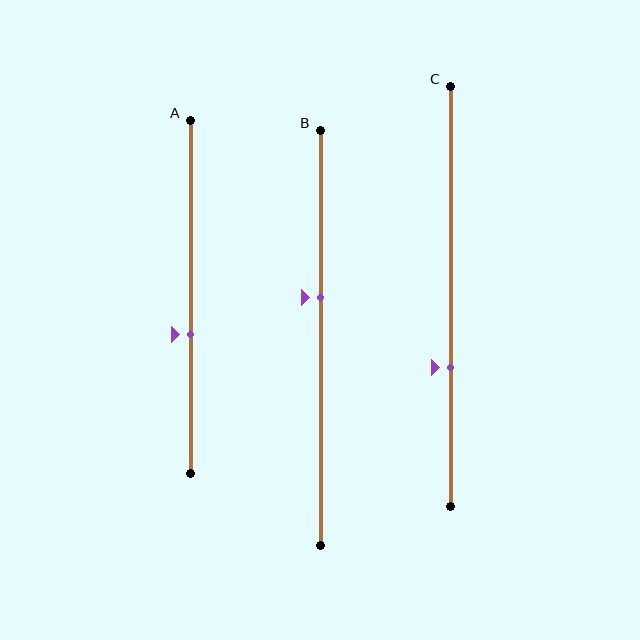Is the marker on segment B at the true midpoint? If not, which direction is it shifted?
No, the marker on segment B is shifted upward by about 10% of the segment length.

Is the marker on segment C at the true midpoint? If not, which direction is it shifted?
No, the marker on segment C is shifted downward by about 17% of the segment length.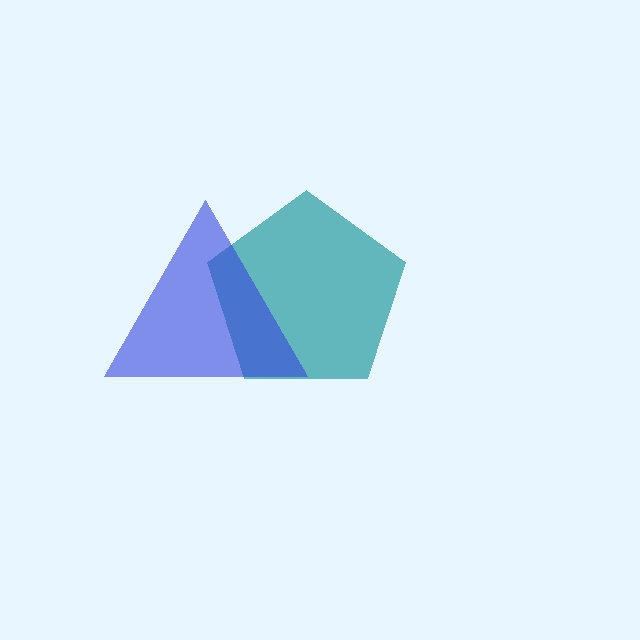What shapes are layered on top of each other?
The layered shapes are: a teal pentagon, a blue triangle.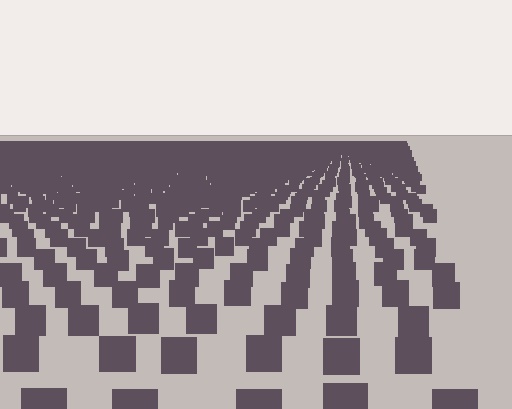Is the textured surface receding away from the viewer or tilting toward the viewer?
The surface is receding away from the viewer. Texture elements get smaller and denser toward the top.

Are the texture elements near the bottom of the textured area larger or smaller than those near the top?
Larger. Near the bottom, elements are closer to the viewer and appear at a bigger on-screen size.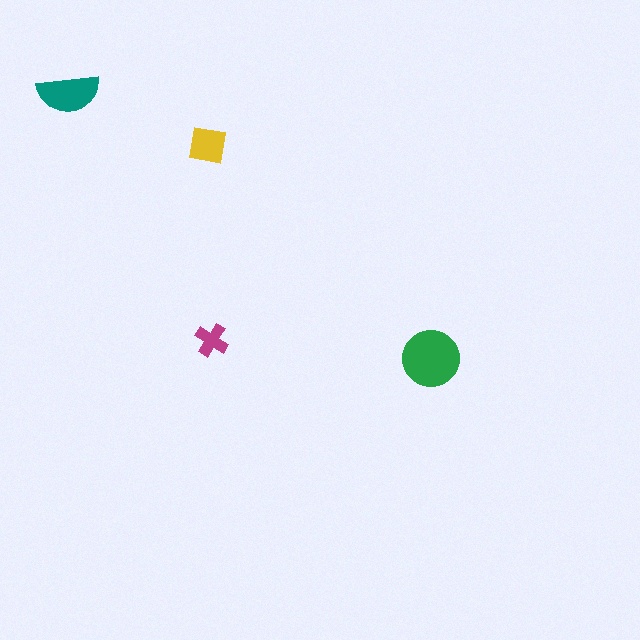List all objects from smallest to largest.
The magenta cross, the yellow square, the teal semicircle, the green circle.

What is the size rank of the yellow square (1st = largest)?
3rd.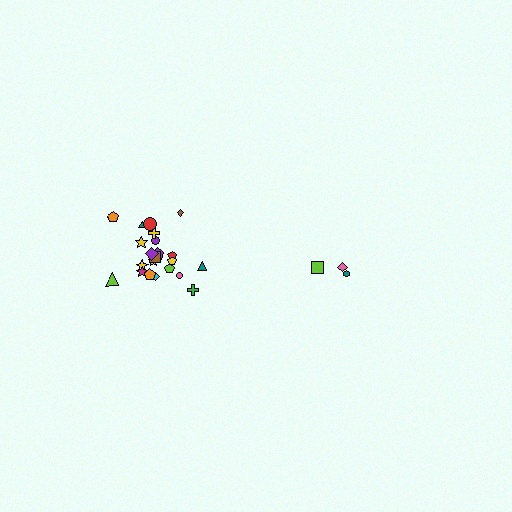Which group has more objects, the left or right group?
The left group.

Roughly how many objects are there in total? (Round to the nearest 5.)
Roughly 25 objects in total.